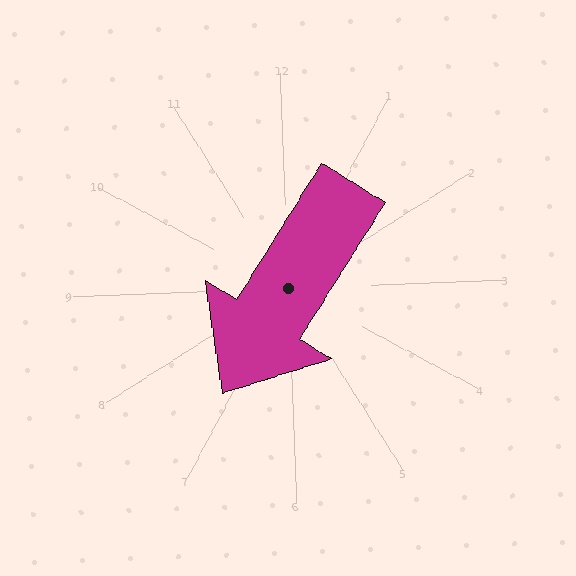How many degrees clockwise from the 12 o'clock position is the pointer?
Approximately 214 degrees.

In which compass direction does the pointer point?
Southwest.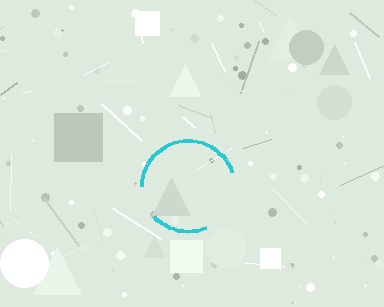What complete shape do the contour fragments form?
The contour fragments form a circle.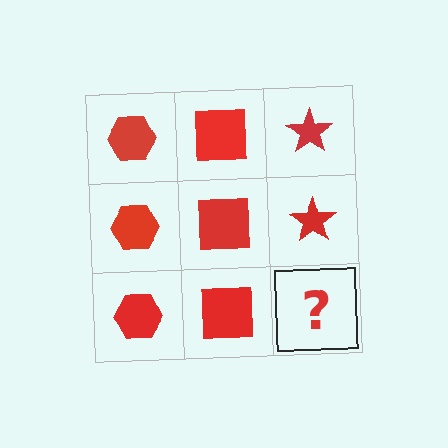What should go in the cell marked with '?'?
The missing cell should contain a red star.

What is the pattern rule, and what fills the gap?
The rule is that each column has a consistent shape. The gap should be filled with a red star.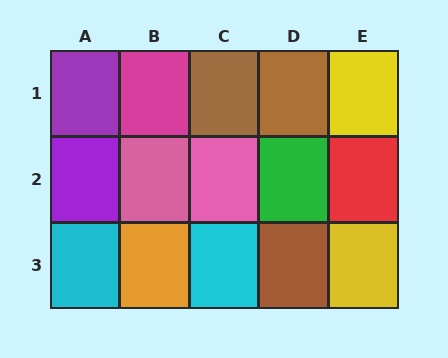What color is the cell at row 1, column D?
Brown.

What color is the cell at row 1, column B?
Magenta.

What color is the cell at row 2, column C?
Pink.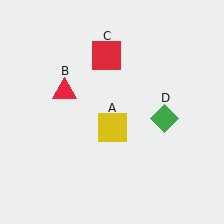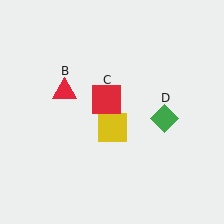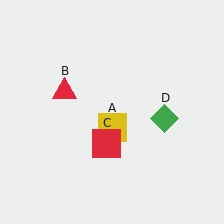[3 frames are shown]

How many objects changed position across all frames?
1 object changed position: red square (object C).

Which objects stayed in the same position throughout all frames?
Yellow square (object A) and red triangle (object B) and green diamond (object D) remained stationary.